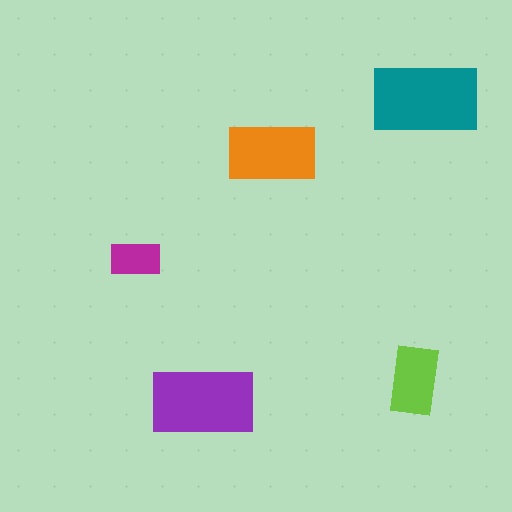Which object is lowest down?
The purple rectangle is bottommost.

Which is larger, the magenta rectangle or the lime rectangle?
The lime one.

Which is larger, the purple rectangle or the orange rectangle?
The purple one.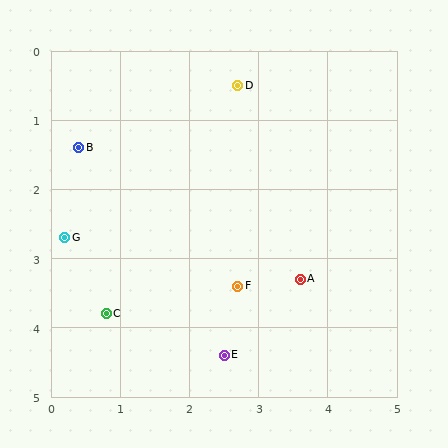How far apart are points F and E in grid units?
Points F and E are about 1.0 grid units apart.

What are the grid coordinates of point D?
Point D is at approximately (2.7, 0.5).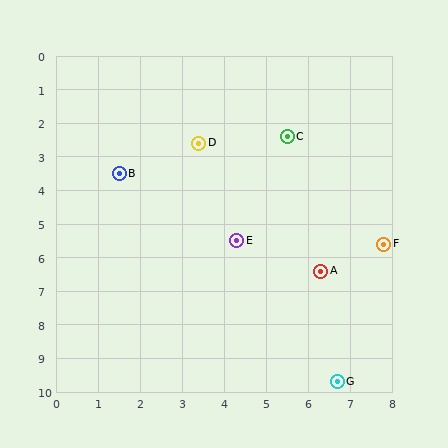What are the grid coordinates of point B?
Point B is at approximately (1.5, 3.5).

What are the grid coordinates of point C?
Point C is at approximately (5.5, 2.4).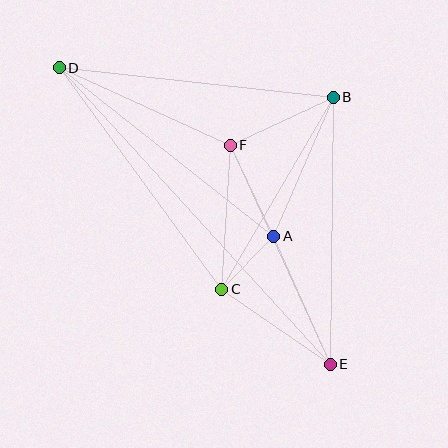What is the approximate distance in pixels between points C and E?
The distance between C and E is approximately 132 pixels.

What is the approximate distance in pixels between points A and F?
The distance between A and F is approximately 101 pixels.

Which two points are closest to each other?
Points A and C are closest to each other.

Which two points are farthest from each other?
Points D and E are farthest from each other.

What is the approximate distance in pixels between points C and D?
The distance between C and D is approximately 275 pixels.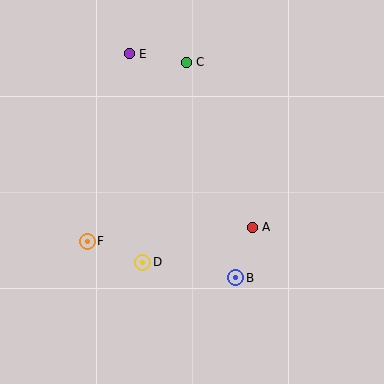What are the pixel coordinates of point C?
Point C is at (186, 62).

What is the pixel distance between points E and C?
The distance between E and C is 58 pixels.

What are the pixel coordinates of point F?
Point F is at (87, 241).